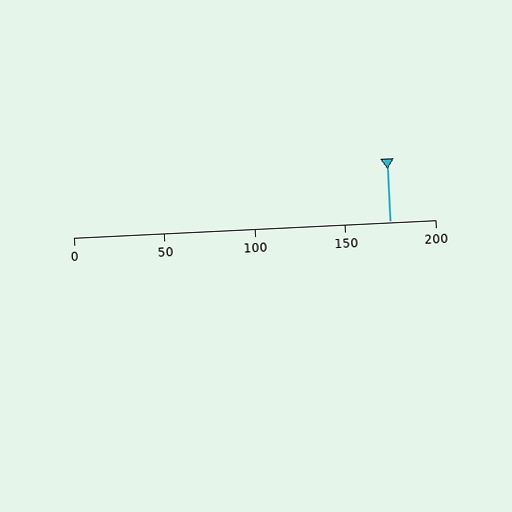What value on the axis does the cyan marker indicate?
The marker indicates approximately 175.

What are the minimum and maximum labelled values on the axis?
The axis runs from 0 to 200.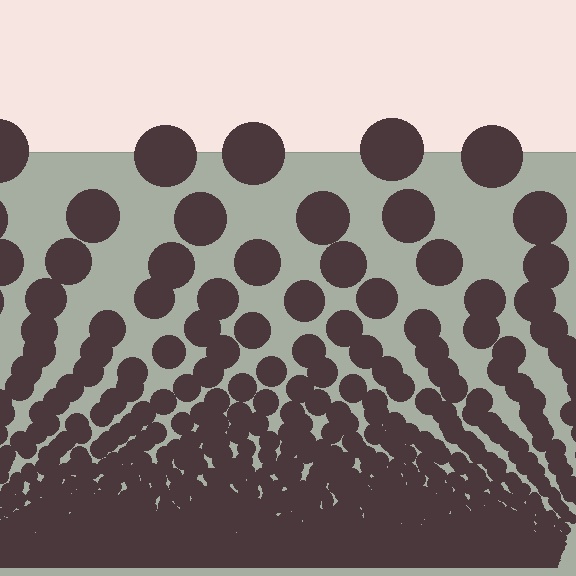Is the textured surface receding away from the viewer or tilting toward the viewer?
The surface appears to tilt toward the viewer. Texture elements get larger and sparser toward the top.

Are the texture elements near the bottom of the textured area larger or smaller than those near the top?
Smaller. The gradient is inverted — elements near the bottom are smaller and denser.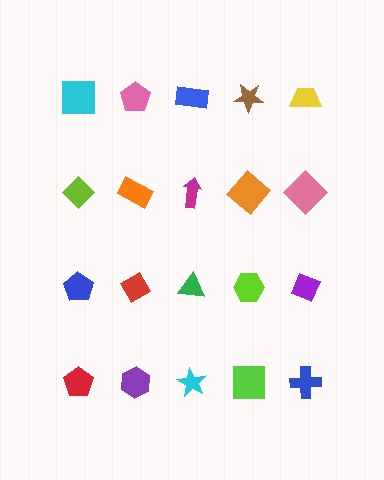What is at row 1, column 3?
A blue rectangle.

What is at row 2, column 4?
An orange diamond.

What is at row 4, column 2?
A purple hexagon.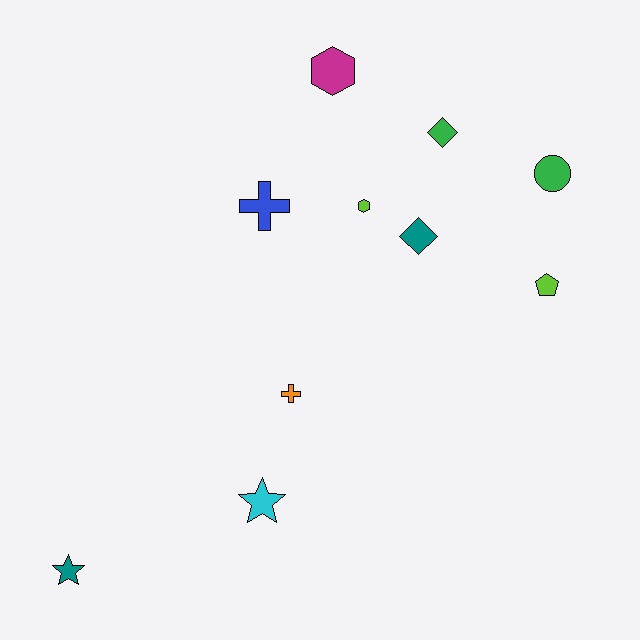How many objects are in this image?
There are 10 objects.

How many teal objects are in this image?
There are 2 teal objects.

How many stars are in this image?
There are 2 stars.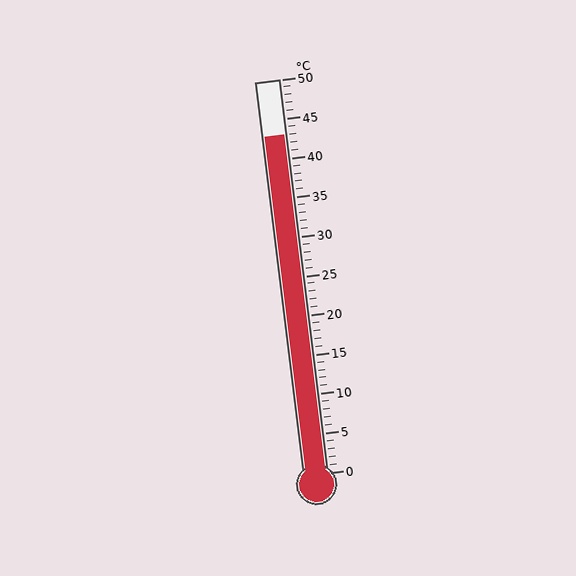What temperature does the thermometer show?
The thermometer shows approximately 43°C.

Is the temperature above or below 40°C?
The temperature is above 40°C.